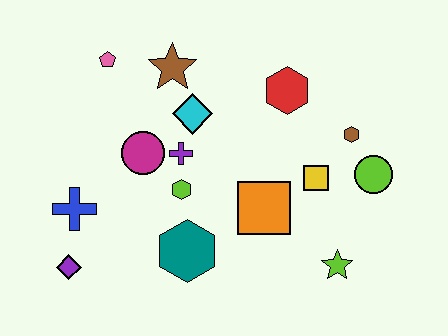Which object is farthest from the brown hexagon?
The purple diamond is farthest from the brown hexagon.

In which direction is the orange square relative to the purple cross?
The orange square is to the right of the purple cross.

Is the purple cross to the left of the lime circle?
Yes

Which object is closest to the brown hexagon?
The lime circle is closest to the brown hexagon.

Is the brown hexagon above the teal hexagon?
Yes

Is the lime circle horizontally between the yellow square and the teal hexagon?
No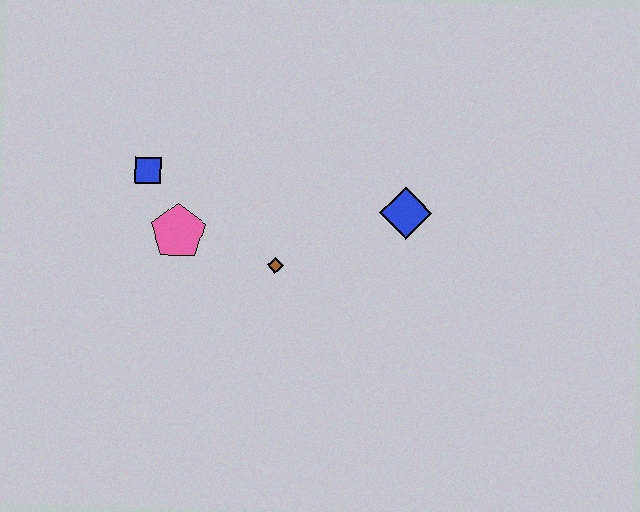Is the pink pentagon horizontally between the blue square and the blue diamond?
Yes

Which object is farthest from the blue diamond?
The blue square is farthest from the blue diamond.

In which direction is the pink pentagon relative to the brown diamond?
The pink pentagon is to the left of the brown diamond.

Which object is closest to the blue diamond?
The brown diamond is closest to the blue diamond.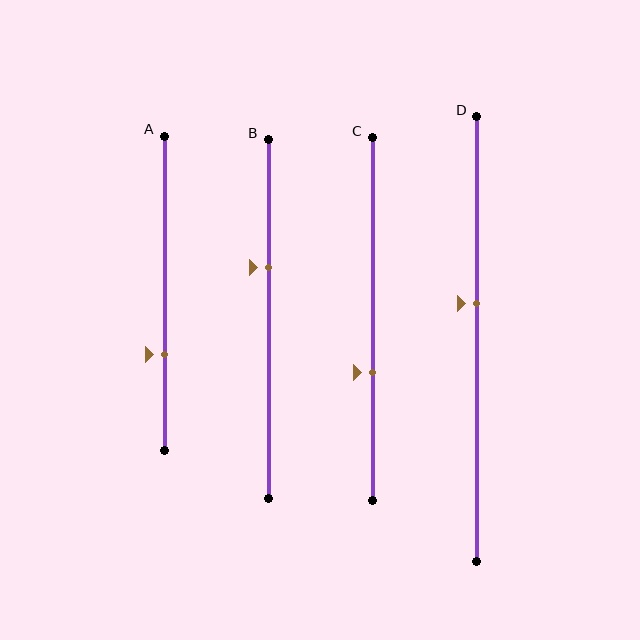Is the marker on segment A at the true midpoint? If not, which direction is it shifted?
No, the marker on segment A is shifted downward by about 19% of the segment length.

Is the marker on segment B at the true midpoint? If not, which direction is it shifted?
No, the marker on segment B is shifted upward by about 14% of the segment length.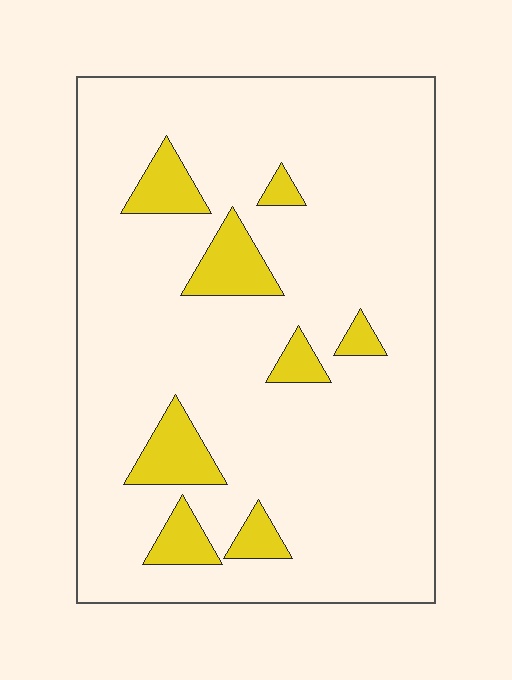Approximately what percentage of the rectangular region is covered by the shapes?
Approximately 10%.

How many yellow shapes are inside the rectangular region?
8.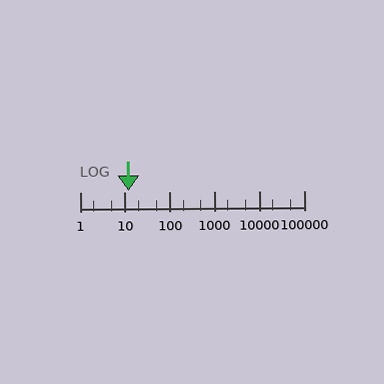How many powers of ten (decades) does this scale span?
The scale spans 5 decades, from 1 to 100000.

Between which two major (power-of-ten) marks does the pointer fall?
The pointer is between 10 and 100.